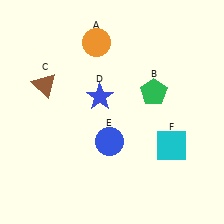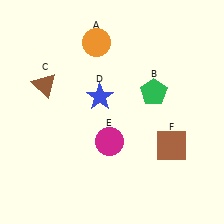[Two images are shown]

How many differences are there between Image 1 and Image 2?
There are 2 differences between the two images.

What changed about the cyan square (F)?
In Image 1, F is cyan. In Image 2, it changed to brown.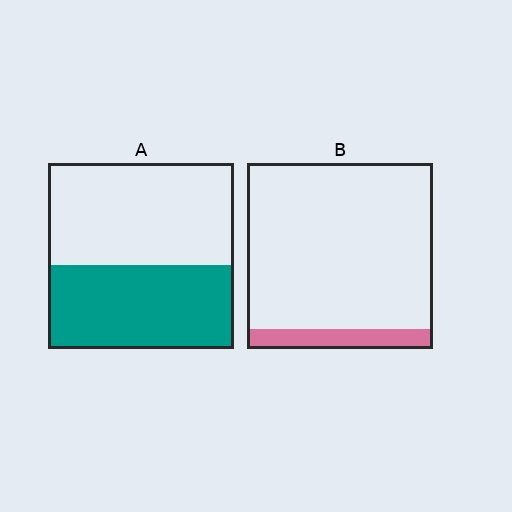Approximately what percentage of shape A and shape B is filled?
A is approximately 45% and B is approximately 10%.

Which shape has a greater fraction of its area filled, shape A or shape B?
Shape A.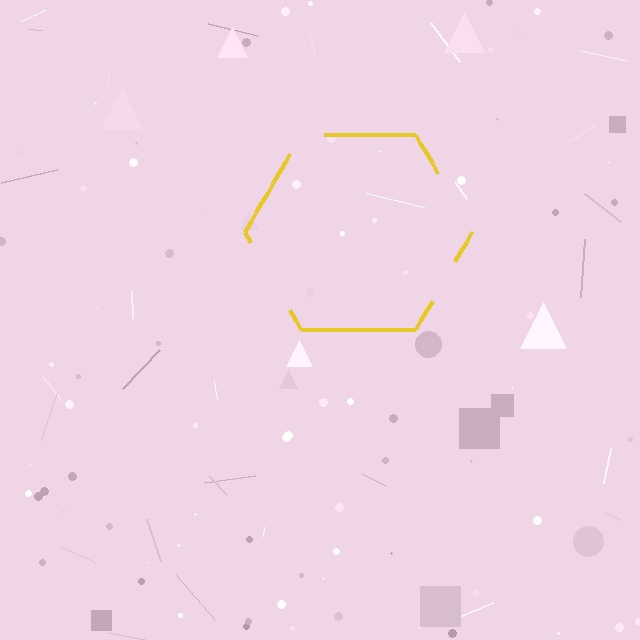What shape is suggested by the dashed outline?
The dashed outline suggests a hexagon.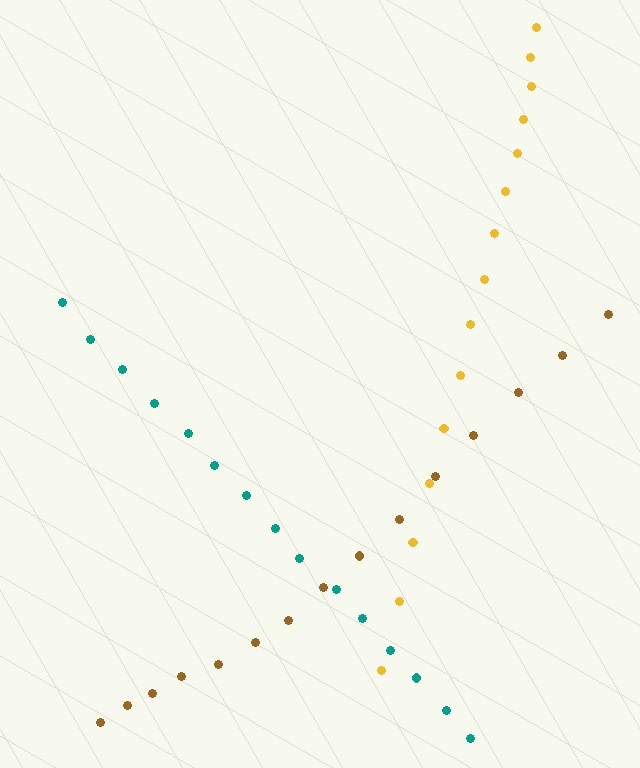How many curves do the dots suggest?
There are 3 distinct paths.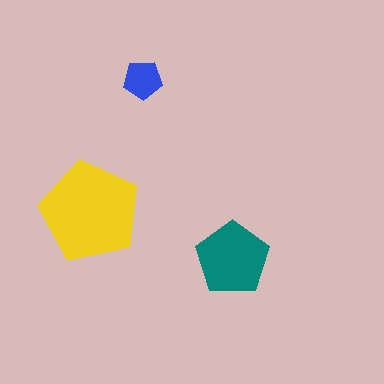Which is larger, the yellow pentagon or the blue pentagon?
The yellow one.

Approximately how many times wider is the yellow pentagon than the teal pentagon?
About 1.5 times wider.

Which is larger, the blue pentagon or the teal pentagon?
The teal one.